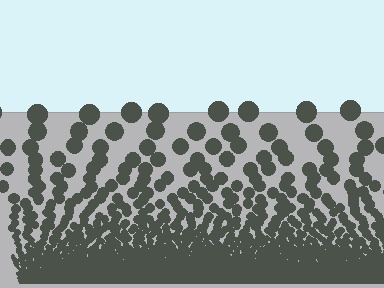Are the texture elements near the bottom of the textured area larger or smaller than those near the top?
Smaller. The gradient is inverted — elements near the bottom are smaller and denser.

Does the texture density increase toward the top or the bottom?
Density increases toward the bottom.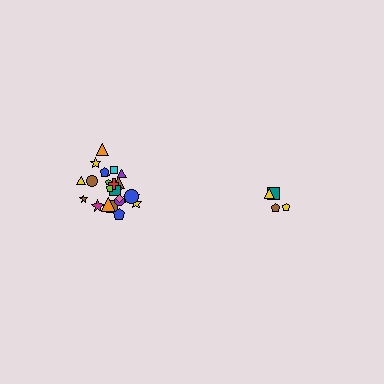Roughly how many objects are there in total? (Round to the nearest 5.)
Roughly 30 objects in total.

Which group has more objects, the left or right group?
The left group.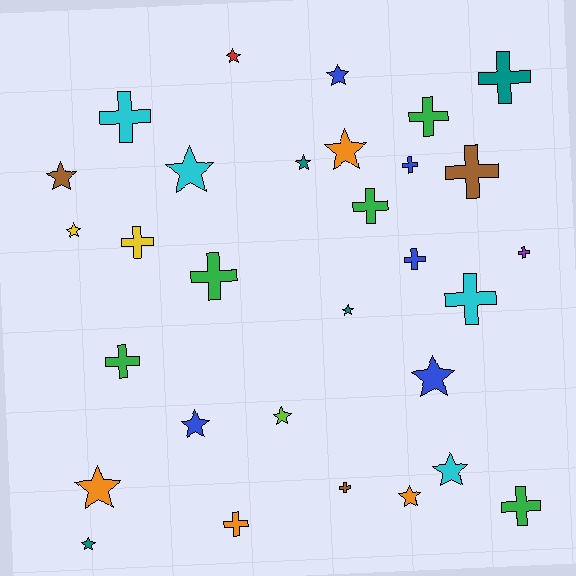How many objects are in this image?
There are 30 objects.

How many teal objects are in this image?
There are 4 teal objects.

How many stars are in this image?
There are 15 stars.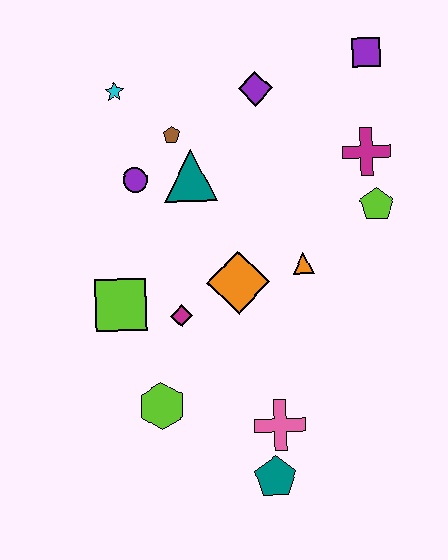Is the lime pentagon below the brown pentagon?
Yes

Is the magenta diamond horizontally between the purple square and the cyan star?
Yes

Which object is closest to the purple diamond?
The brown pentagon is closest to the purple diamond.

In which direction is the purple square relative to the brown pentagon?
The purple square is to the right of the brown pentagon.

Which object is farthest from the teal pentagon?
The purple square is farthest from the teal pentagon.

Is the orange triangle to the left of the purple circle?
No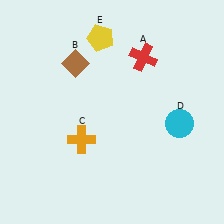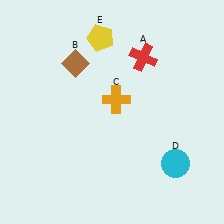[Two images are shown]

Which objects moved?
The objects that moved are: the orange cross (C), the cyan circle (D).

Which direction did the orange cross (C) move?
The orange cross (C) moved up.